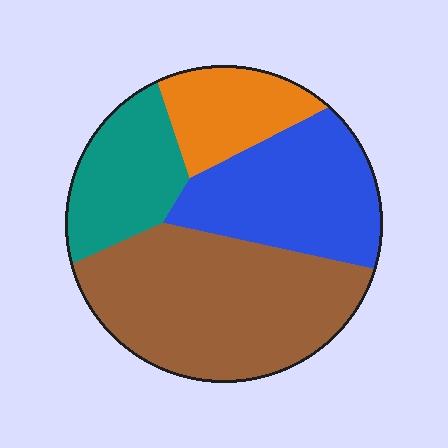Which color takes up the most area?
Brown, at roughly 40%.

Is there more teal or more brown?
Brown.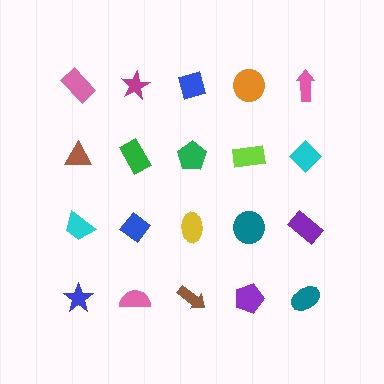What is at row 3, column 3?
A yellow ellipse.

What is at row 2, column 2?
A green rectangle.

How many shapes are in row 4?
5 shapes.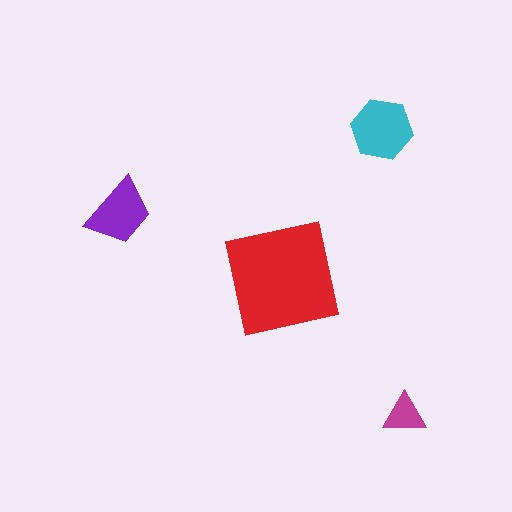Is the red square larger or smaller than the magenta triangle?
Larger.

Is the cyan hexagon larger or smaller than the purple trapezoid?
Larger.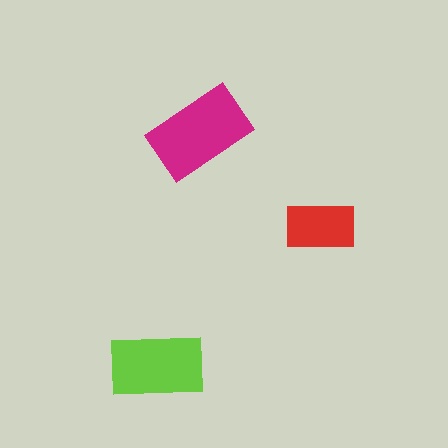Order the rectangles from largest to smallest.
the magenta one, the lime one, the red one.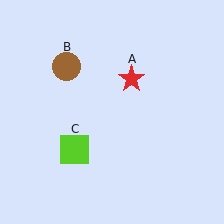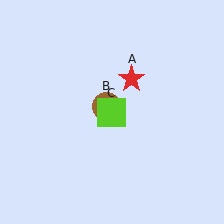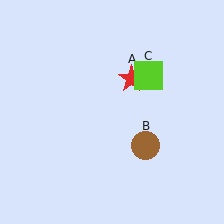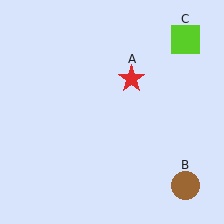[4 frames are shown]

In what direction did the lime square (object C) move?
The lime square (object C) moved up and to the right.